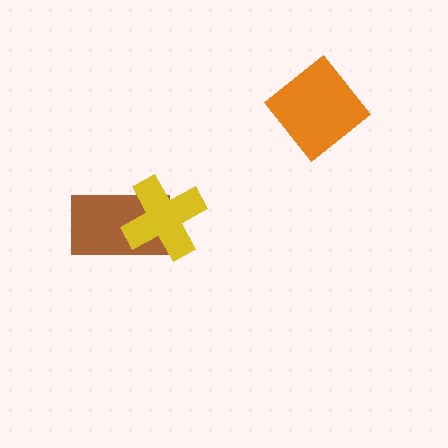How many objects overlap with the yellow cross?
1 object overlaps with the yellow cross.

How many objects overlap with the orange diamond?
0 objects overlap with the orange diamond.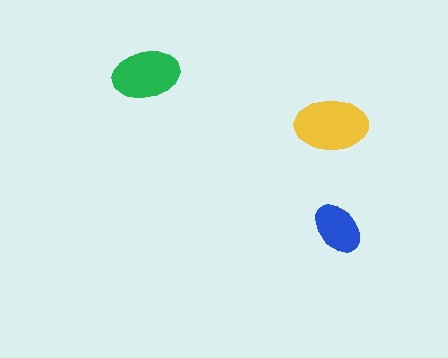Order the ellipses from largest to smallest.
the yellow one, the green one, the blue one.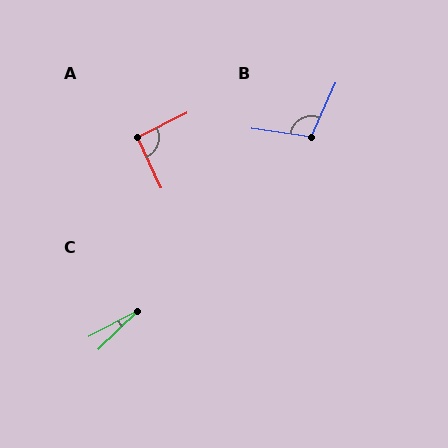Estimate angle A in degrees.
Approximately 91 degrees.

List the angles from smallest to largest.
C (17°), A (91°), B (106°).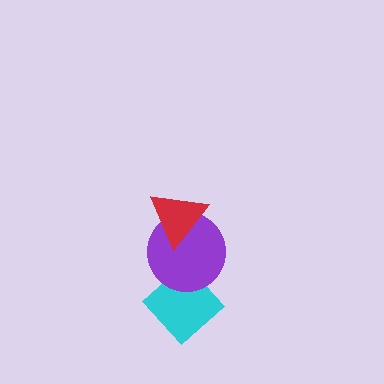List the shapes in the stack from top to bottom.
From top to bottom: the red triangle, the purple circle, the cyan diamond.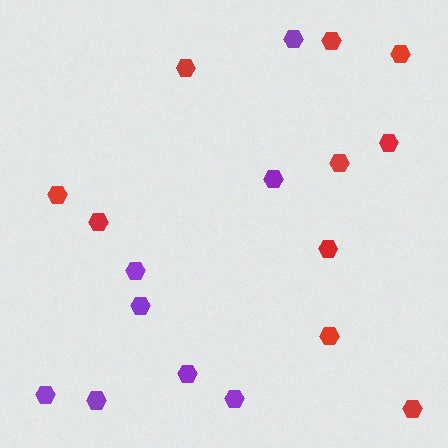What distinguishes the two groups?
There are 2 groups: one group of red hexagons (10) and one group of purple hexagons (8).